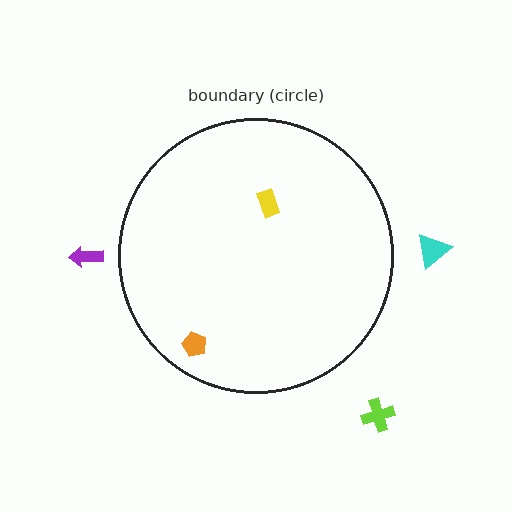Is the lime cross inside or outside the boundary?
Outside.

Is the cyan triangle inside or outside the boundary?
Outside.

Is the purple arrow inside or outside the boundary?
Outside.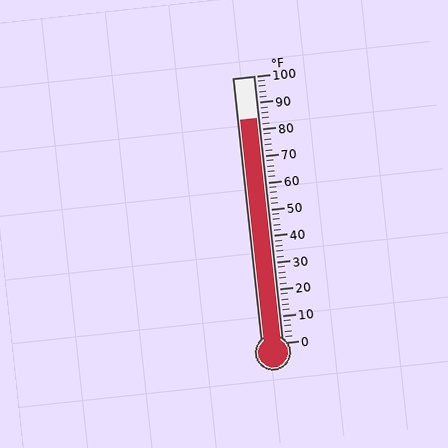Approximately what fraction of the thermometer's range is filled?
The thermometer is filled to approximately 85% of its range.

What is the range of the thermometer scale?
The thermometer scale ranges from 0°F to 100°F.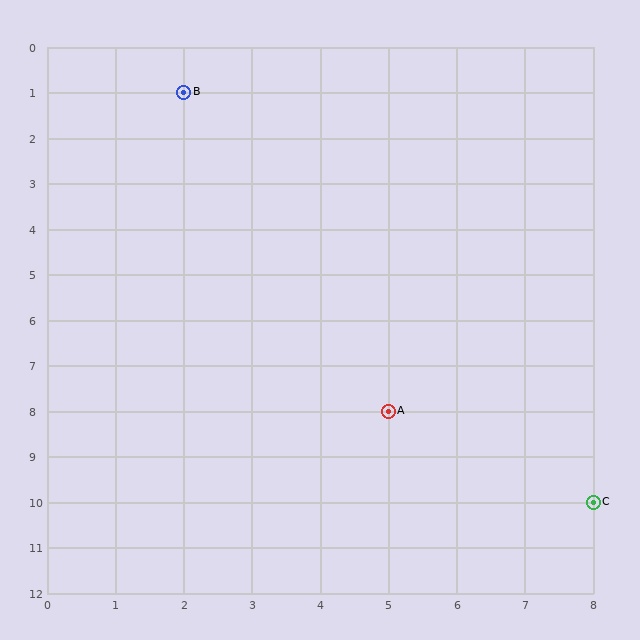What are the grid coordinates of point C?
Point C is at grid coordinates (8, 10).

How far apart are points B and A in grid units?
Points B and A are 3 columns and 7 rows apart (about 7.6 grid units diagonally).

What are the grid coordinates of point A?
Point A is at grid coordinates (5, 8).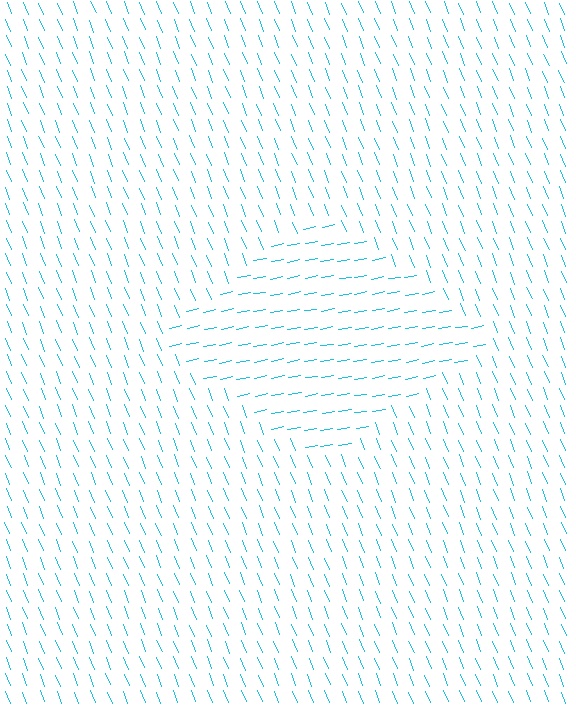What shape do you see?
I see a diamond.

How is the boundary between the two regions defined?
The boundary is defined purely by a change in line orientation (approximately 79 degrees difference). All lines are the same color and thickness.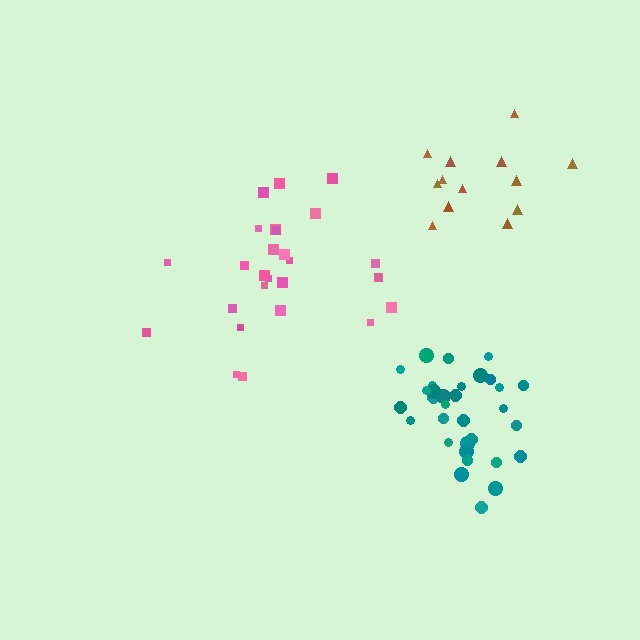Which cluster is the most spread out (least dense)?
Pink.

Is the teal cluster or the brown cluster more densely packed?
Teal.